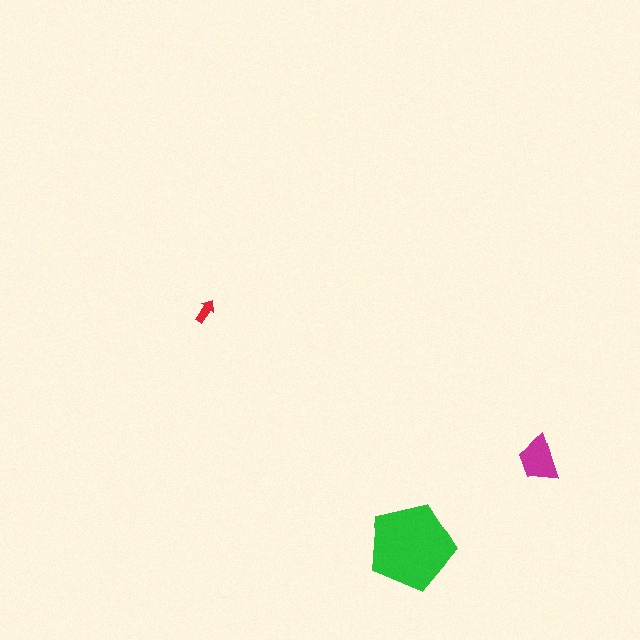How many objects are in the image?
There are 3 objects in the image.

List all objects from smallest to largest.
The red arrow, the magenta trapezoid, the green pentagon.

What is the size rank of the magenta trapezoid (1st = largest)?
2nd.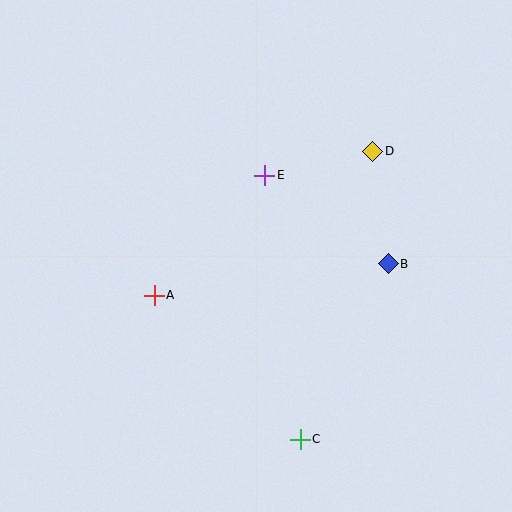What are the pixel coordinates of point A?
Point A is at (154, 295).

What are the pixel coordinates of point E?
Point E is at (265, 175).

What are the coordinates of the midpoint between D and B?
The midpoint between D and B is at (381, 207).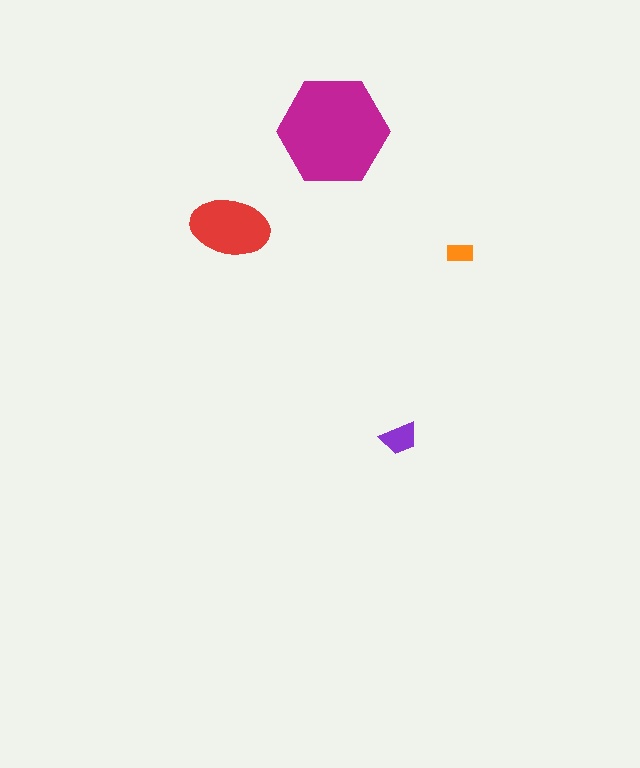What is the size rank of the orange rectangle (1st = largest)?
4th.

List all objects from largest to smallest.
The magenta hexagon, the red ellipse, the purple trapezoid, the orange rectangle.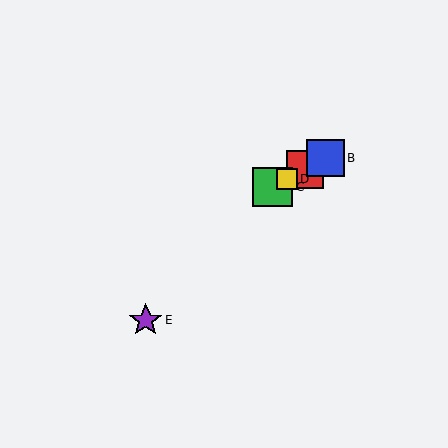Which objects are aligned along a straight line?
Objects A, B, C, D are aligned along a straight line.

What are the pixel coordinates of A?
Object A is at (305, 169).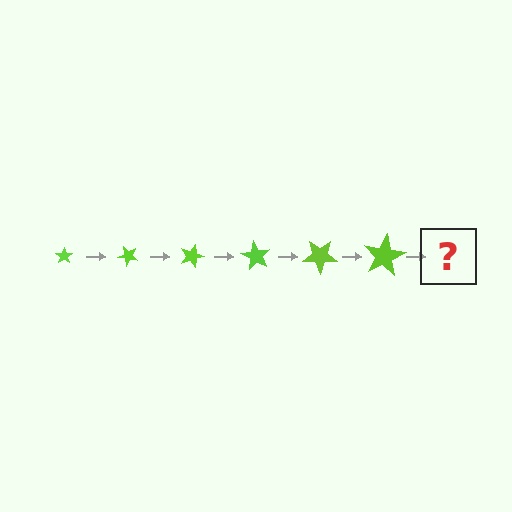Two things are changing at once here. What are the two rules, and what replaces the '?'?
The two rules are that the star grows larger each step and it rotates 45 degrees each step. The '?' should be a star, larger than the previous one and rotated 270 degrees from the start.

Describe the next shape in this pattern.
It should be a star, larger than the previous one and rotated 270 degrees from the start.